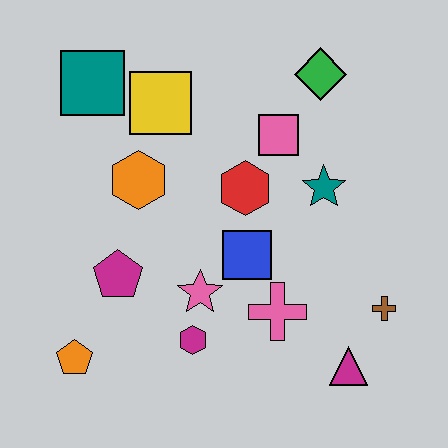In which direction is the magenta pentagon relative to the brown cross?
The magenta pentagon is to the left of the brown cross.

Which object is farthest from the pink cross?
The teal square is farthest from the pink cross.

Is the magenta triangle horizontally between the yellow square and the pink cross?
No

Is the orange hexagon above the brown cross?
Yes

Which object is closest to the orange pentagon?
The magenta pentagon is closest to the orange pentagon.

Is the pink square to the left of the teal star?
Yes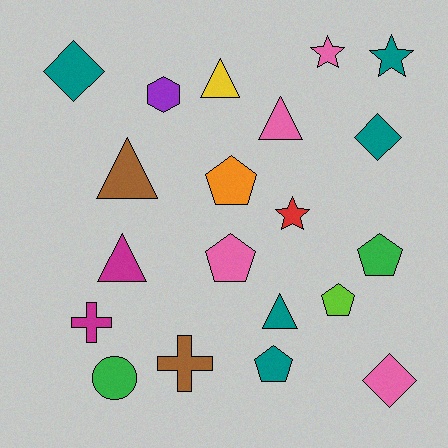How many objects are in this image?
There are 20 objects.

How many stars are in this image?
There are 3 stars.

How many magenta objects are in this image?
There are 2 magenta objects.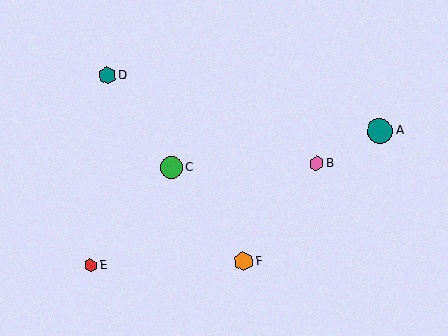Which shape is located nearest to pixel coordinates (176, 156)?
The green circle (labeled C) at (171, 168) is nearest to that location.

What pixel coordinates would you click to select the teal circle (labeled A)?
Click at (380, 131) to select the teal circle A.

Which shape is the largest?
The teal circle (labeled A) is the largest.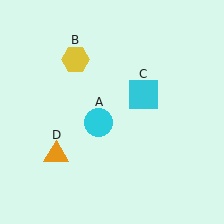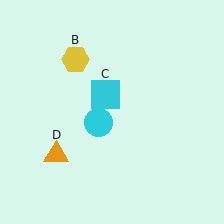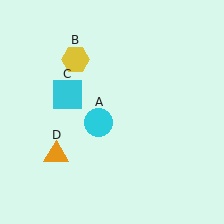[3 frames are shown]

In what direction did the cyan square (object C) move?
The cyan square (object C) moved left.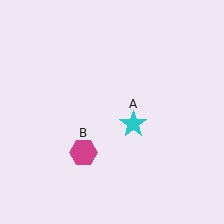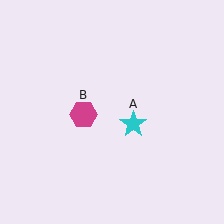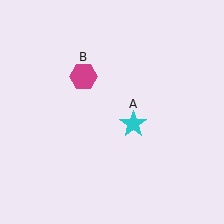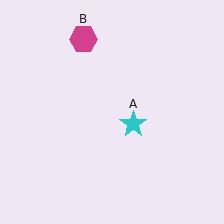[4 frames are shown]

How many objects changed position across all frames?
1 object changed position: magenta hexagon (object B).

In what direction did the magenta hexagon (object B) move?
The magenta hexagon (object B) moved up.